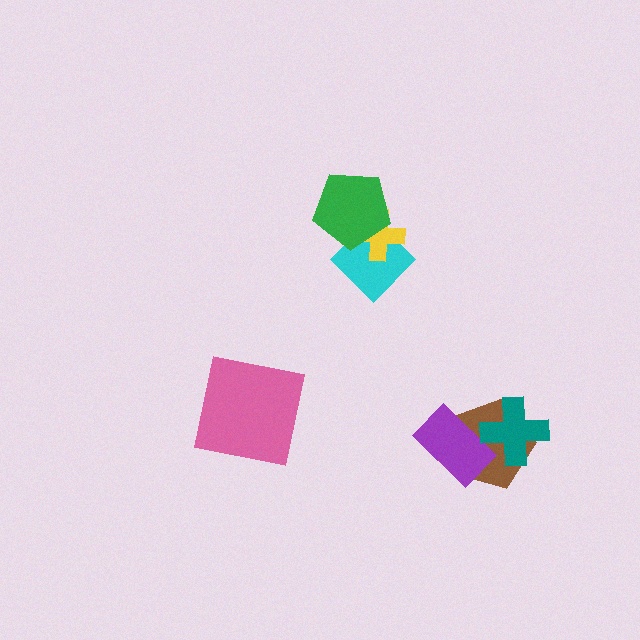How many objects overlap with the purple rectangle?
2 objects overlap with the purple rectangle.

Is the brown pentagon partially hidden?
Yes, it is partially covered by another shape.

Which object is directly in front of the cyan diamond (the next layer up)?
The yellow cross is directly in front of the cyan diamond.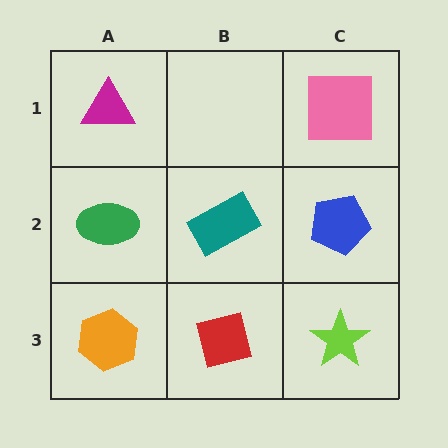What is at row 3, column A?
An orange hexagon.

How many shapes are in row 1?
2 shapes.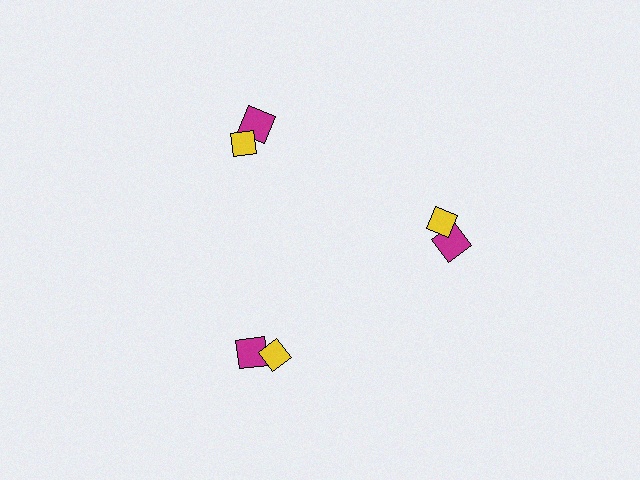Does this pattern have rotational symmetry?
Yes, this pattern has 3-fold rotational symmetry. It looks the same after rotating 120 degrees around the center.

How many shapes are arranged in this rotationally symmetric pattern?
There are 6 shapes, arranged in 3 groups of 2.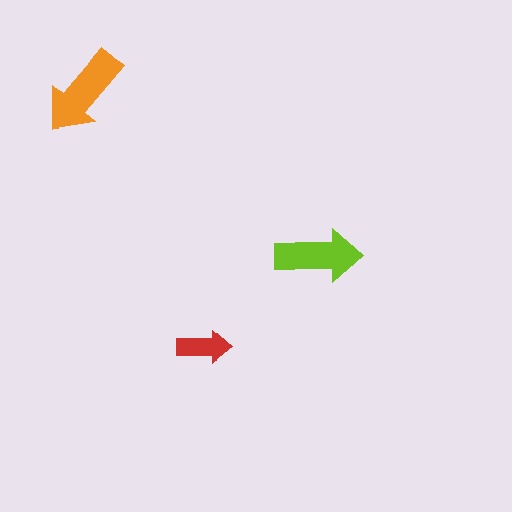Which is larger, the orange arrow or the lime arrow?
The orange one.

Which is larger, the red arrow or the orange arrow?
The orange one.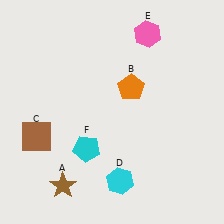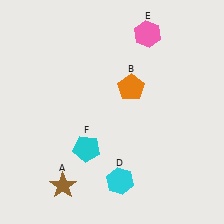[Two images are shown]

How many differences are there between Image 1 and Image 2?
There is 1 difference between the two images.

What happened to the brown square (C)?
The brown square (C) was removed in Image 2. It was in the bottom-left area of Image 1.